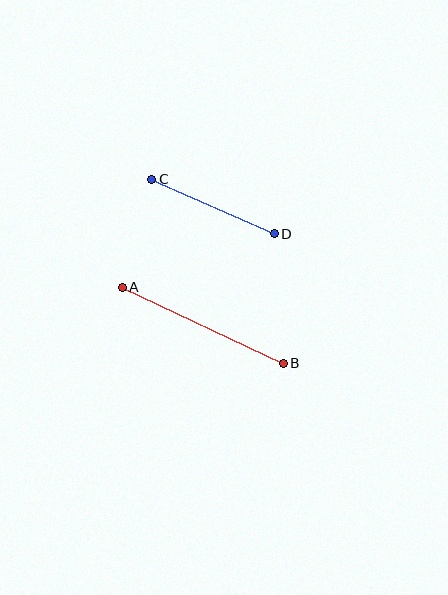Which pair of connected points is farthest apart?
Points A and B are farthest apart.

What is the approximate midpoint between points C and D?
The midpoint is at approximately (213, 207) pixels.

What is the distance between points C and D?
The distance is approximately 134 pixels.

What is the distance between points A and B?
The distance is approximately 178 pixels.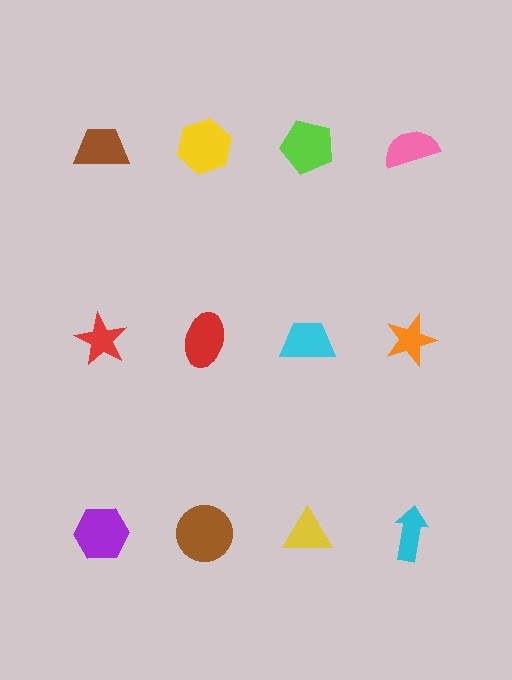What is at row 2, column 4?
An orange star.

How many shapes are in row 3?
4 shapes.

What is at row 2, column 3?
A cyan trapezoid.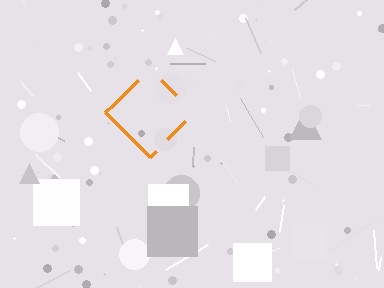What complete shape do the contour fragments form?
The contour fragments form a diamond.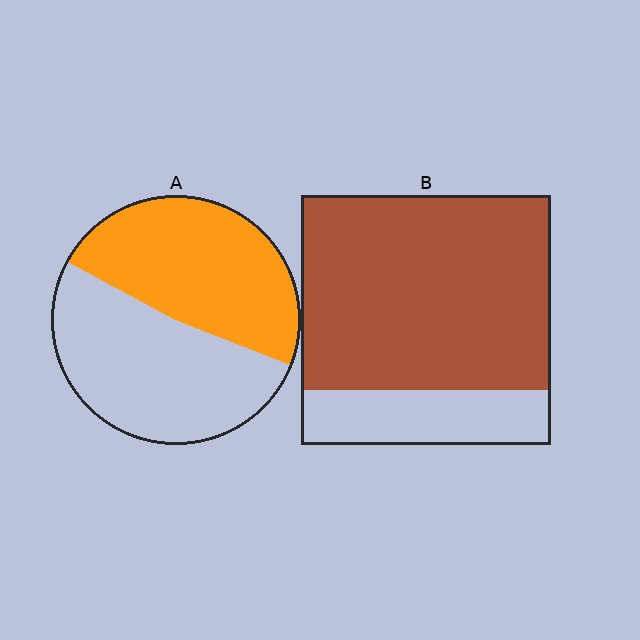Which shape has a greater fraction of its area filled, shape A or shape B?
Shape B.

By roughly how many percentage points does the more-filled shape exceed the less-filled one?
By roughly 30 percentage points (B over A).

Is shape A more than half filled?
Roughly half.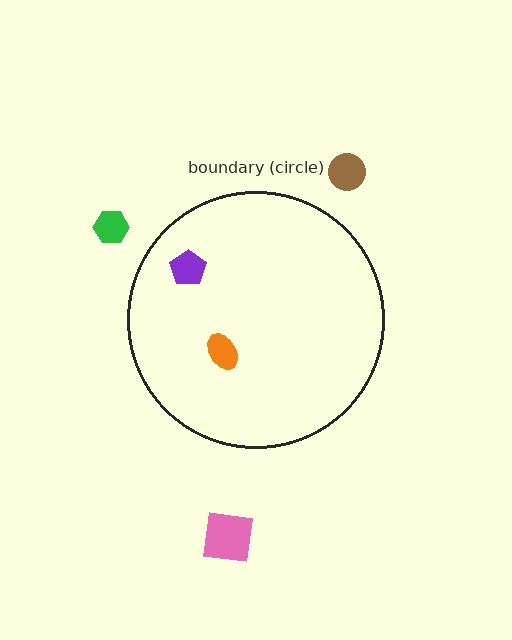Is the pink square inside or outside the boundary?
Outside.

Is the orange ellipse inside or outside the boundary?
Inside.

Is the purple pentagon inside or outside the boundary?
Inside.